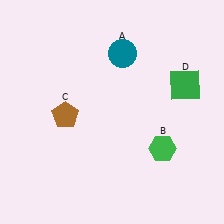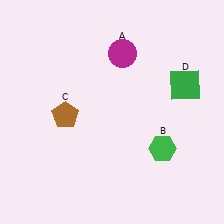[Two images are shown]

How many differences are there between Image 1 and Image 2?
There is 1 difference between the two images.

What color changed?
The circle (A) changed from teal in Image 1 to magenta in Image 2.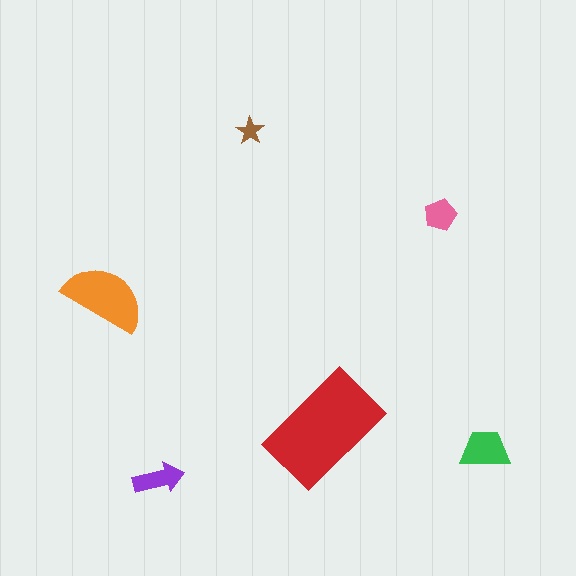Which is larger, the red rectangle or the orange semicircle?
The red rectangle.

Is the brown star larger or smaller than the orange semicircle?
Smaller.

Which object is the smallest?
The brown star.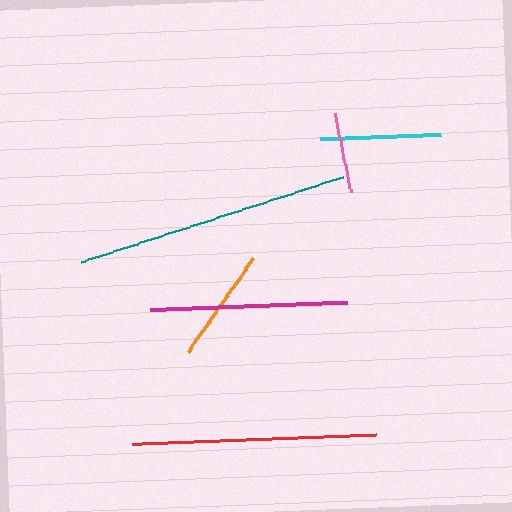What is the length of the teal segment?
The teal segment is approximately 276 pixels long.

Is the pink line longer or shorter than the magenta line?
The magenta line is longer than the pink line.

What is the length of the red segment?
The red segment is approximately 244 pixels long.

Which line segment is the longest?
The teal line is the longest at approximately 276 pixels.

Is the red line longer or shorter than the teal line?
The teal line is longer than the red line.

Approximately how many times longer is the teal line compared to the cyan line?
The teal line is approximately 2.3 times the length of the cyan line.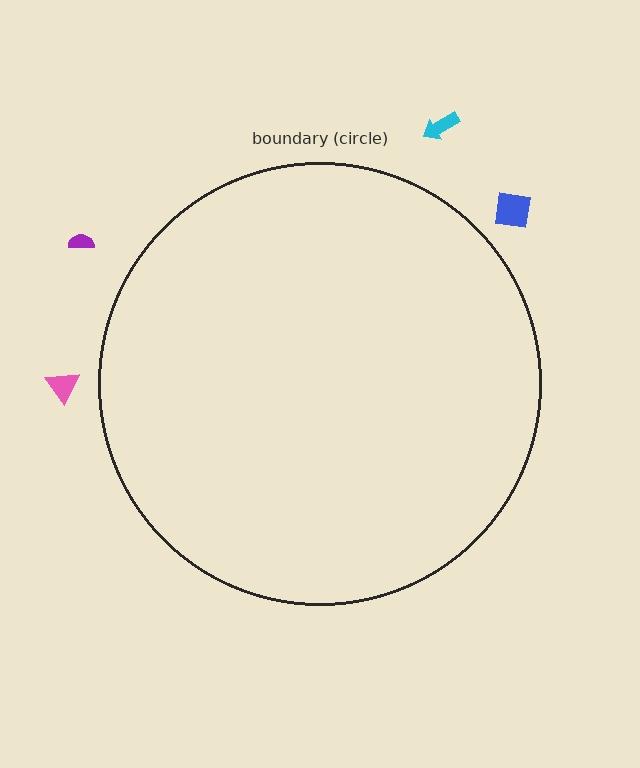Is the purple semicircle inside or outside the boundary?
Outside.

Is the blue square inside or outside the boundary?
Outside.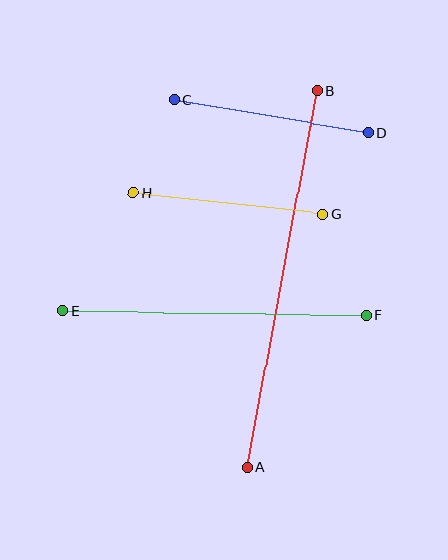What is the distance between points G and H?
The distance is approximately 191 pixels.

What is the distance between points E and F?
The distance is approximately 303 pixels.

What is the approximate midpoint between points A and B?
The midpoint is at approximately (282, 279) pixels.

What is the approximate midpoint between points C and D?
The midpoint is at approximately (271, 116) pixels.